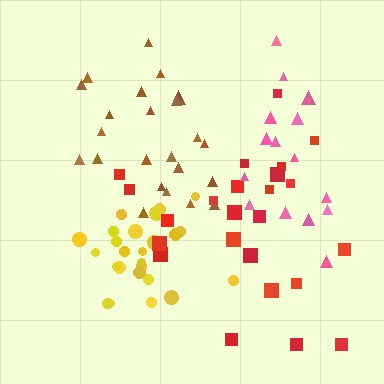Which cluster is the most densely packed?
Yellow.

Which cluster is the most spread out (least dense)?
Red.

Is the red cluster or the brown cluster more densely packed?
Brown.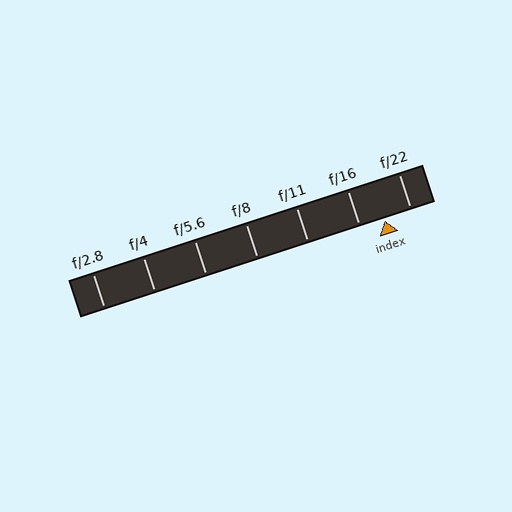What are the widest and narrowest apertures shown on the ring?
The widest aperture shown is f/2.8 and the narrowest is f/22.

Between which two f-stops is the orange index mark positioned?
The index mark is between f/16 and f/22.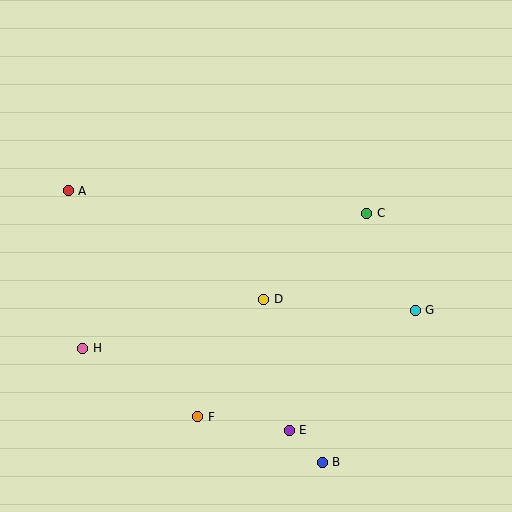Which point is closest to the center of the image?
Point D at (264, 299) is closest to the center.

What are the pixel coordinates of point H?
Point H is at (83, 348).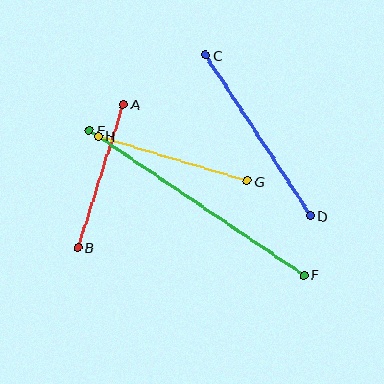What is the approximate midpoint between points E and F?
The midpoint is at approximately (197, 203) pixels.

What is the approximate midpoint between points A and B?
The midpoint is at approximately (101, 176) pixels.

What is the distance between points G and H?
The distance is approximately 155 pixels.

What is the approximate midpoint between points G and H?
The midpoint is at approximately (173, 159) pixels.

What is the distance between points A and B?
The distance is approximately 150 pixels.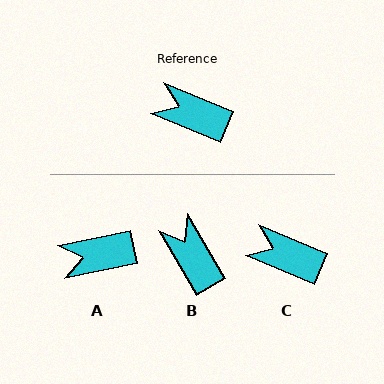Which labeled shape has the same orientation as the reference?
C.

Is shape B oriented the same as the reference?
No, it is off by about 36 degrees.